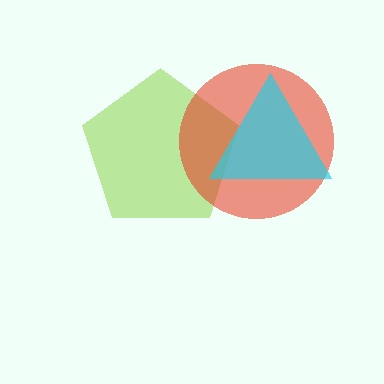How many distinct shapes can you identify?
There are 3 distinct shapes: a lime pentagon, a red circle, a cyan triangle.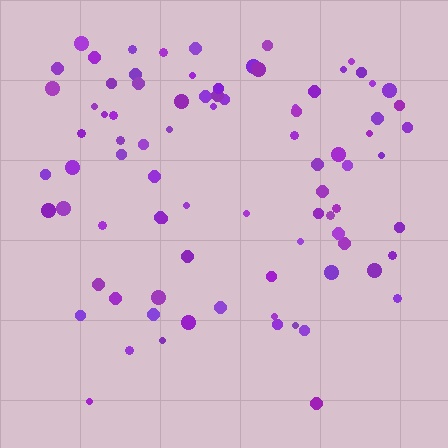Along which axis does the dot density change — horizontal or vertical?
Vertical.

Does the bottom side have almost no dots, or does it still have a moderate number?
Still a moderate number, just noticeably fewer than the top.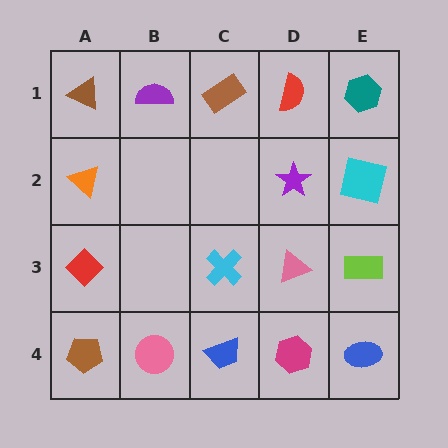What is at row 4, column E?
A blue ellipse.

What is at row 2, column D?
A purple star.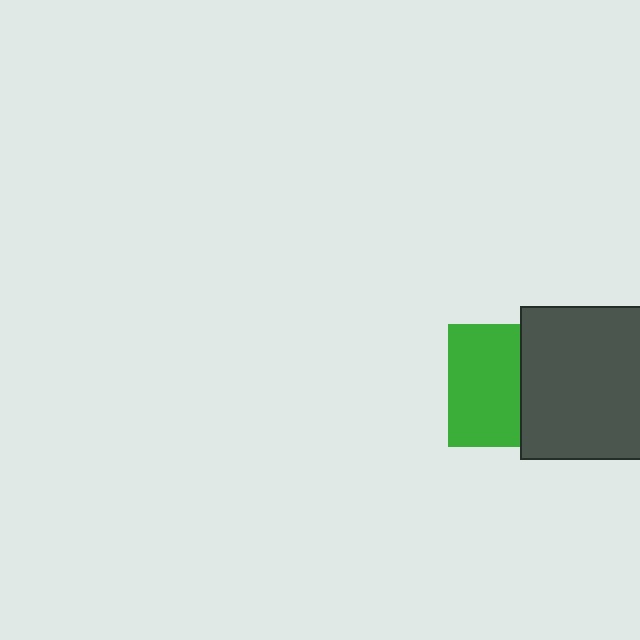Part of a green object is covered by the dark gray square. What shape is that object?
It is a square.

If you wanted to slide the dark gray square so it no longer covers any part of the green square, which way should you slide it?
Slide it right — that is the most direct way to separate the two shapes.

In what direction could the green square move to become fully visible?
The green square could move left. That would shift it out from behind the dark gray square entirely.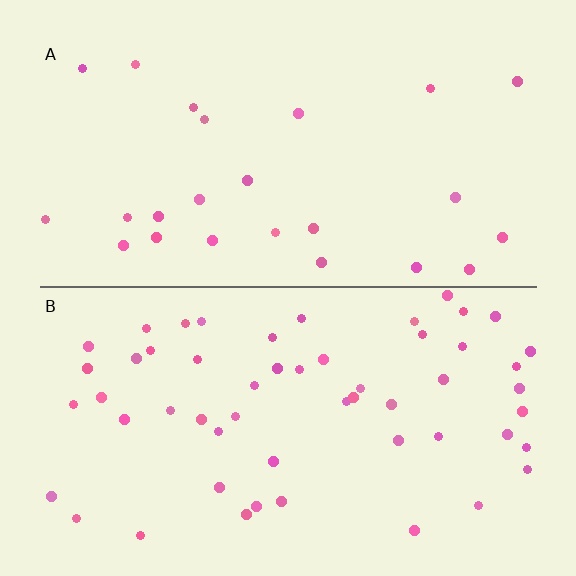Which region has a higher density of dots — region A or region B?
B (the bottom).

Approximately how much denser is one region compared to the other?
Approximately 2.3× — region B over region A.